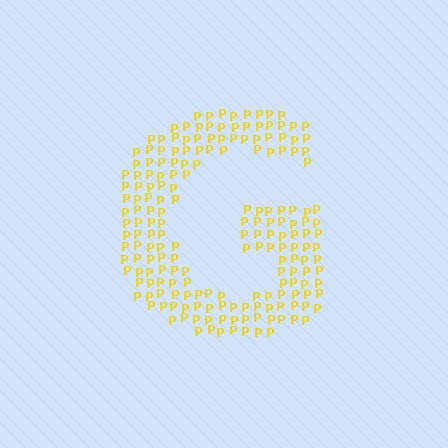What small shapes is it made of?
It is made of small letter P's.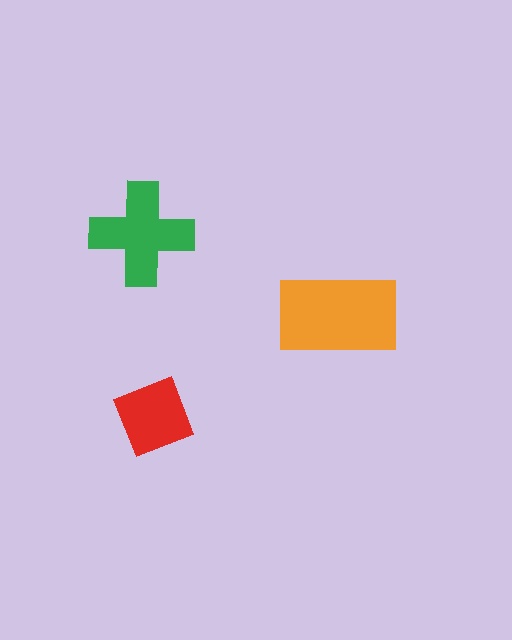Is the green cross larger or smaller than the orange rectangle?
Smaller.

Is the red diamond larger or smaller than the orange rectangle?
Smaller.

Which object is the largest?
The orange rectangle.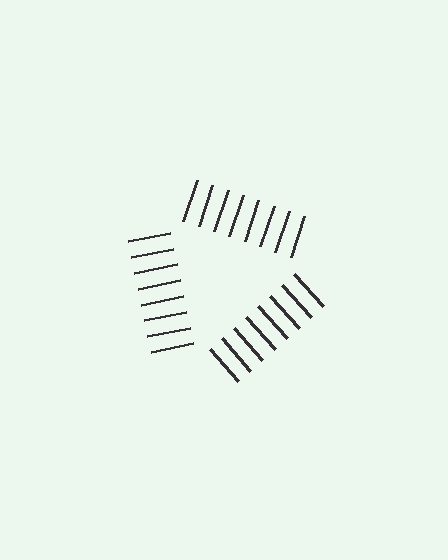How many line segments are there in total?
24 — 8 along each of the 3 edges.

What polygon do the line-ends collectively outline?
An illusory triangle — the line segments terminate on its edges but no continuous stroke is drawn.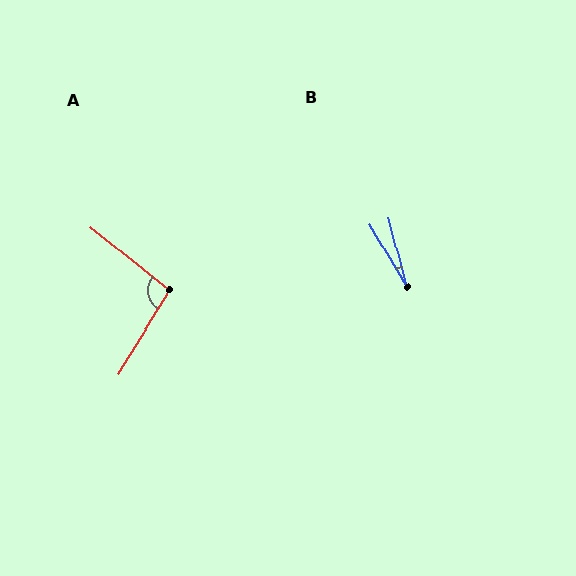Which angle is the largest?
A, at approximately 97 degrees.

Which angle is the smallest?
B, at approximately 16 degrees.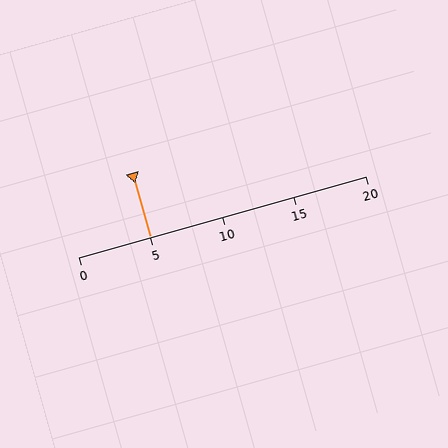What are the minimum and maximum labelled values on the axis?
The axis runs from 0 to 20.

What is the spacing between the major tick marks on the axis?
The major ticks are spaced 5 apart.